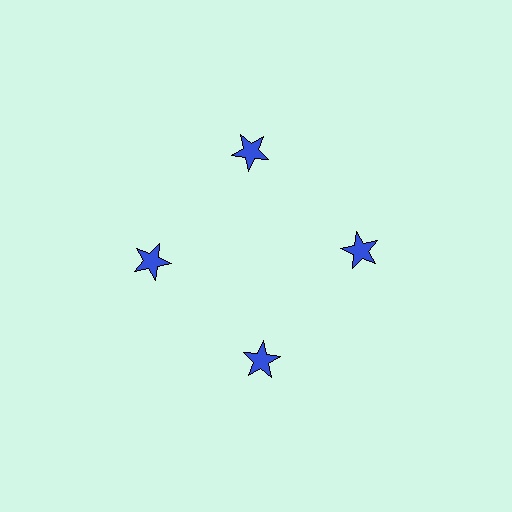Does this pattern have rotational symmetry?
Yes, this pattern has 4-fold rotational symmetry. It looks the same after rotating 90 degrees around the center.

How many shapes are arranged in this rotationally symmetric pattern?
There are 4 shapes, arranged in 4 groups of 1.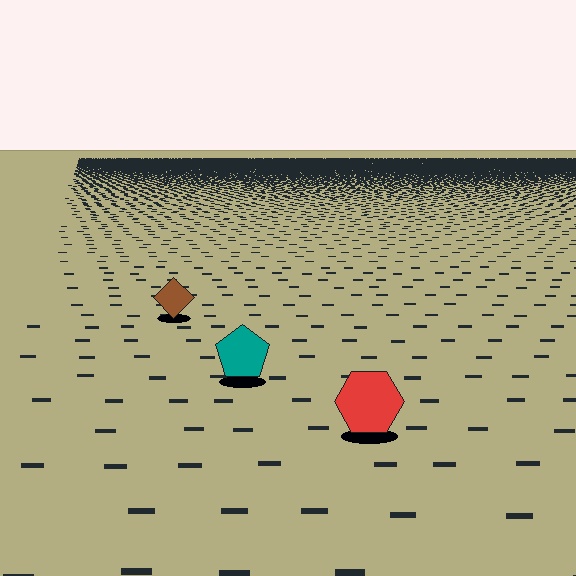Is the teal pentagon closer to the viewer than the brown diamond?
Yes. The teal pentagon is closer — you can tell from the texture gradient: the ground texture is coarser near it.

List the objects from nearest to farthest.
From nearest to farthest: the red hexagon, the teal pentagon, the brown diamond.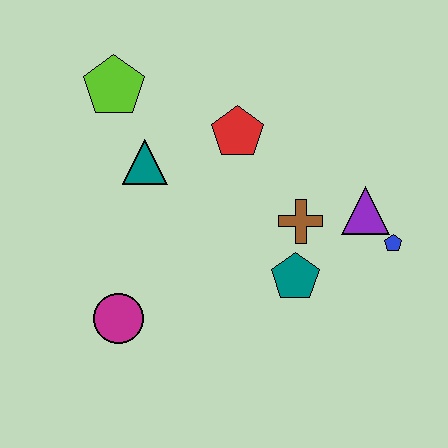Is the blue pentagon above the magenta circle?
Yes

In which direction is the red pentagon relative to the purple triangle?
The red pentagon is to the left of the purple triangle.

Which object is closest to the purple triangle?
The blue pentagon is closest to the purple triangle.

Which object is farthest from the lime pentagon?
The blue pentagon is farthest from the lime pentagon.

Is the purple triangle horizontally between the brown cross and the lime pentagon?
No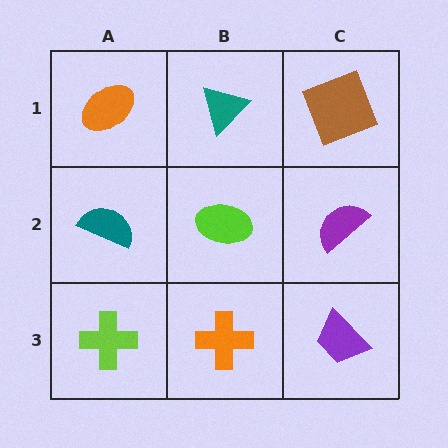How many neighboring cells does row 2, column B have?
4.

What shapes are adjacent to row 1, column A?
A teal semicircle (row 2, column A), a teal triangle (row 1, column B).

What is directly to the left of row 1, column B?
An orange ellipse.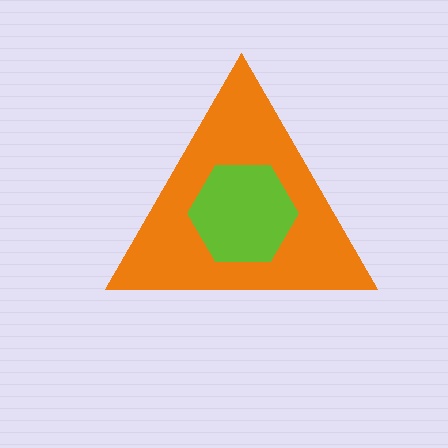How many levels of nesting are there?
2.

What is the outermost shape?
The orange triangle.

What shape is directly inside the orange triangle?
The lime hexagon.